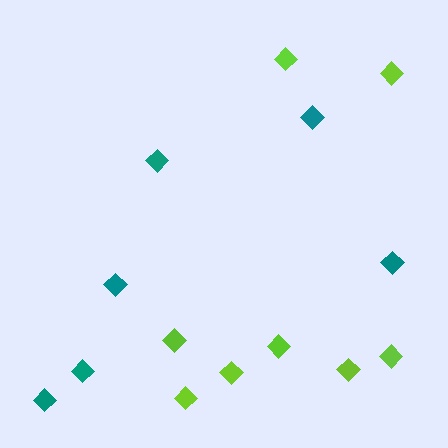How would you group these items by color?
There are 2 groups: one group of teal diamonds (6) and one group of lime diamonds (8).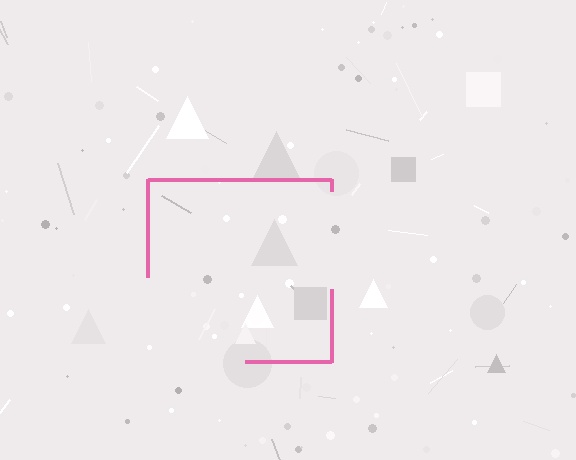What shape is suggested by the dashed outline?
The dashed outline suggests a square.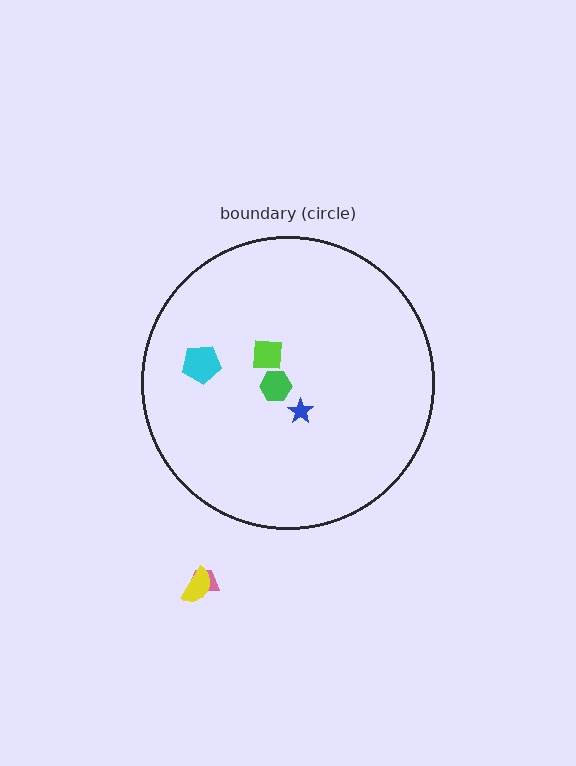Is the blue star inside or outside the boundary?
Inside.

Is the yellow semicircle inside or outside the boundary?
Outside.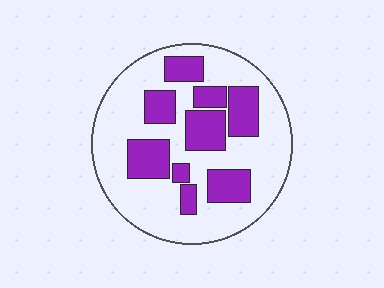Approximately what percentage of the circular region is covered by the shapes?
Approximately 30%.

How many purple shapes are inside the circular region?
9.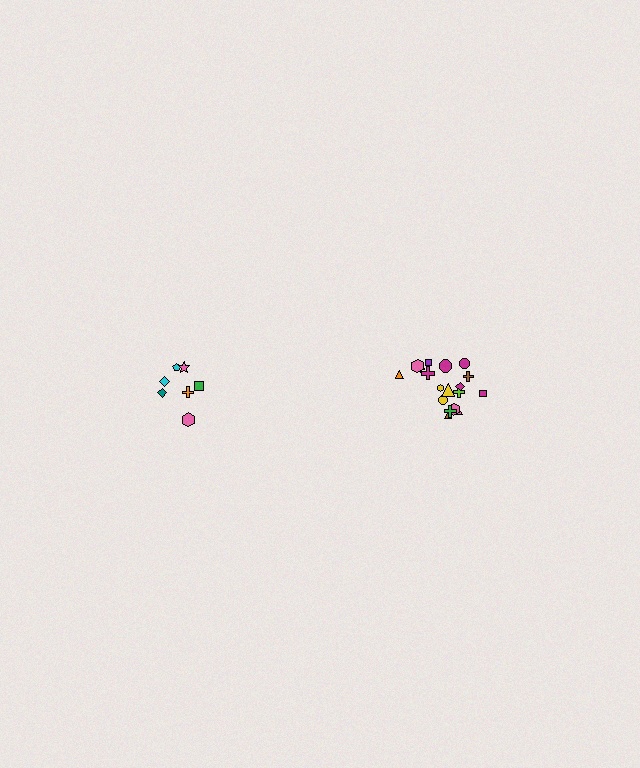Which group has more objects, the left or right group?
The right group.